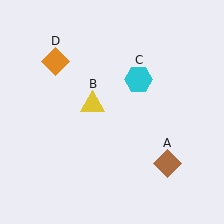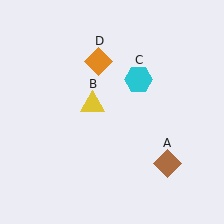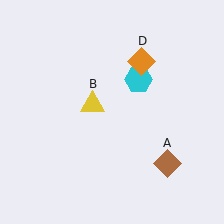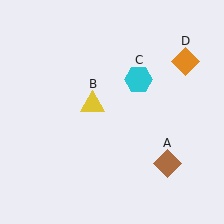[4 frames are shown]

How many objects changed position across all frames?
1 object changed position: orange diamond (object D).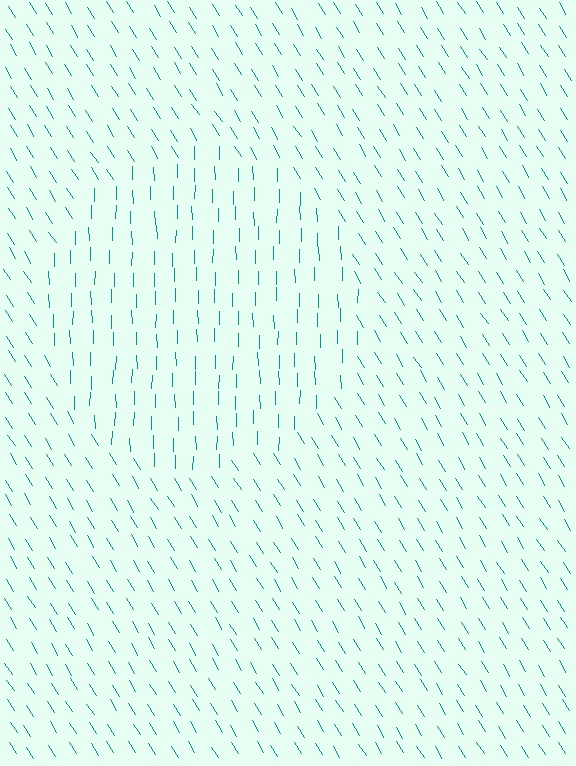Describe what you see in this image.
The image is filled with small teal line segments. A circle region in the image has lines oriented differently from the surrounding lines, creating a visible texture boundary.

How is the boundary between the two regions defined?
The boundary is defined purely by a change in line orientation (approximately 31 degrees difference). All lines are the same color and thickness.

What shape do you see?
I see a circle.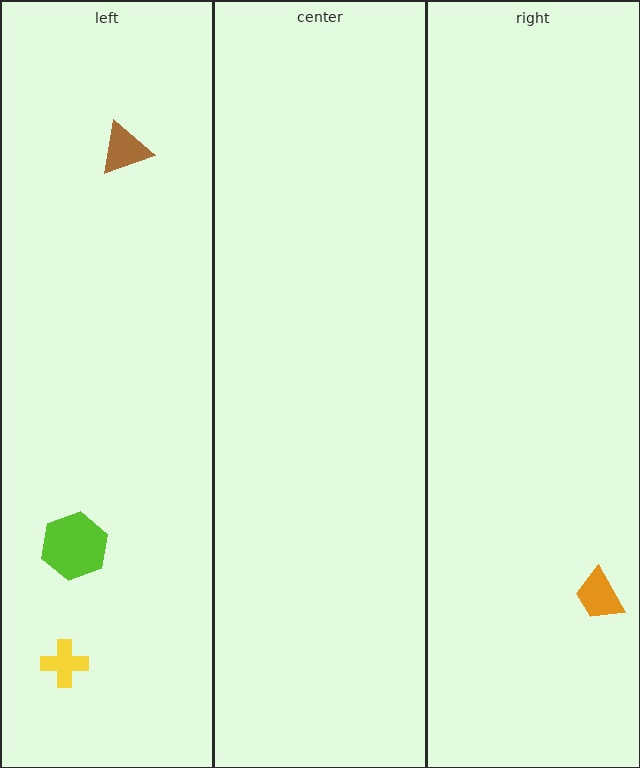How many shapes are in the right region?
1.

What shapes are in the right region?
The orange trapezoid.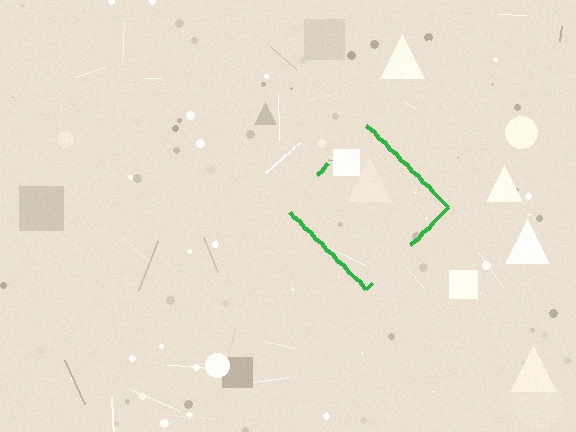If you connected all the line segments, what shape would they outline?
They would outline a diamond.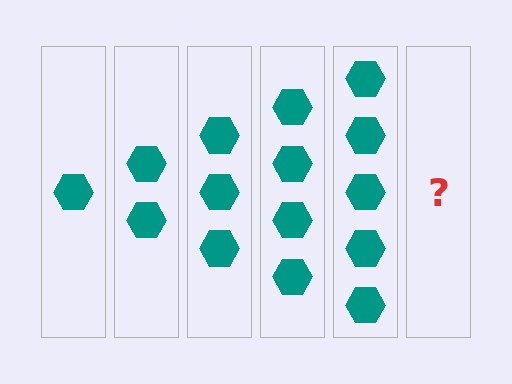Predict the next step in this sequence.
The next step is 6 hexagons.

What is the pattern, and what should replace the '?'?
The pattern is that each step adds one more hexagon. The '?' should be 6 hexagons.